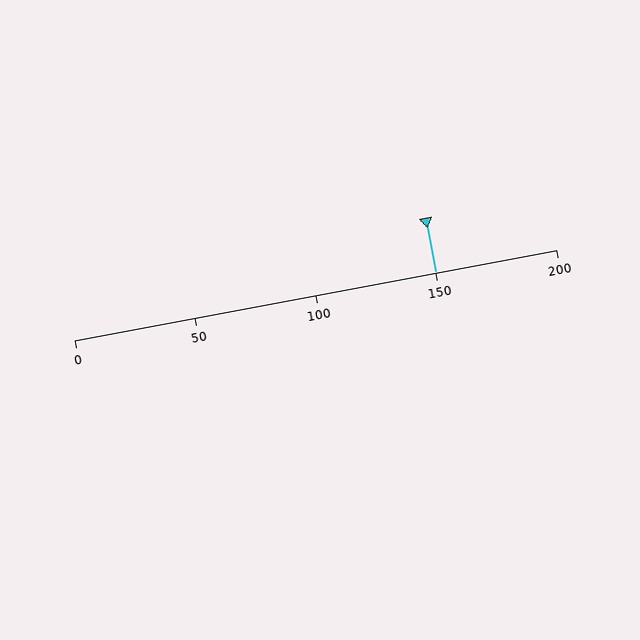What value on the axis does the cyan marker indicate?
The marker indicates approximately 150.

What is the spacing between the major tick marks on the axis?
The major ticks are spaced 50 apart.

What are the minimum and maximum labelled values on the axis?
The axis runs from 0 to 200.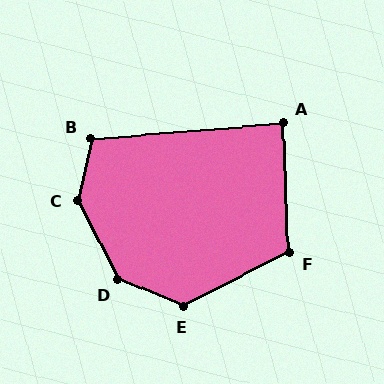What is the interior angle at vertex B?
Approximately 106 degrees (obtuse).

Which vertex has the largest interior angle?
C, at approximately 141 degrees.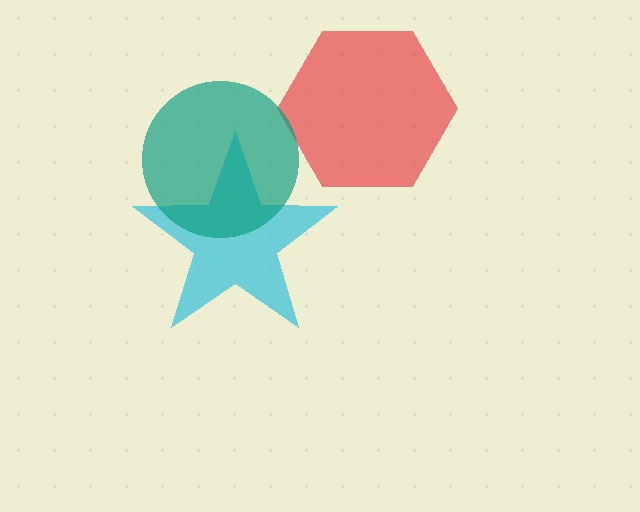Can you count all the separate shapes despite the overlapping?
Yes, there are 3 separate shapes.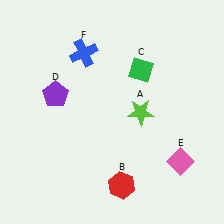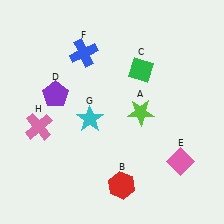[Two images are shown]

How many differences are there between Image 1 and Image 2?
There are 2 differences between the two images.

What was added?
A cyan star (G), a pink cross (H) were added in Image 2.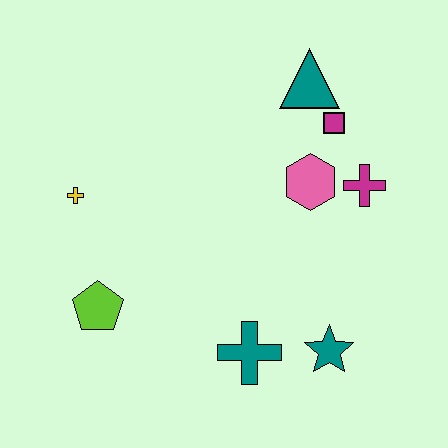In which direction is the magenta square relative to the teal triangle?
The magenta square is below the teal triangle.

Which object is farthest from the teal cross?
The teal triangle is farthest from the teal cross.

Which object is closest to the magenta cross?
The pink hexagon is closest to the magenta cross.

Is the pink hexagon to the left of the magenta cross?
Yes